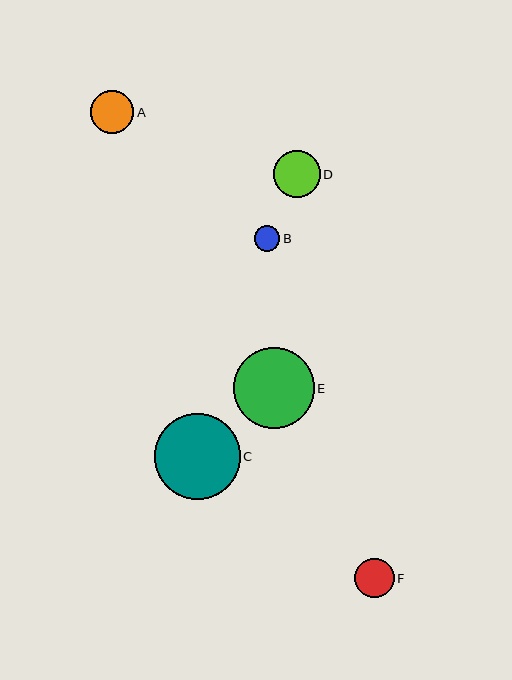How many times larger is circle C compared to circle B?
Circle C is approximately 3.3 times the size of circle B.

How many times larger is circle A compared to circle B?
Circle A is approximately 1.7 times the size of circle B.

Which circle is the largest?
Circle C is the largest with a size of approximately 86 pixels.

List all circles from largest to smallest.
From largest to smallest: C, E, D, A, F, B.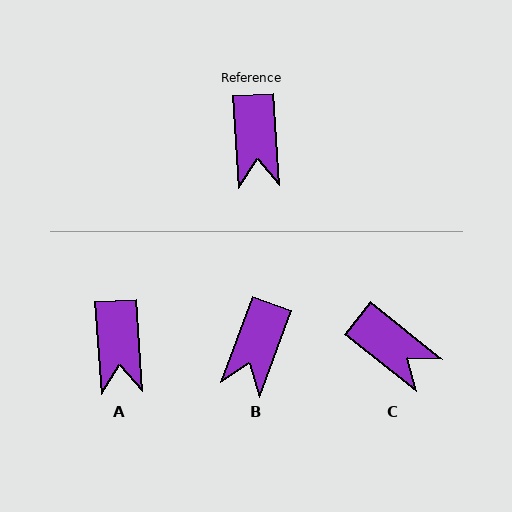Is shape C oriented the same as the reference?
No, it is off by about 48 degrees.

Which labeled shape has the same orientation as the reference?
A.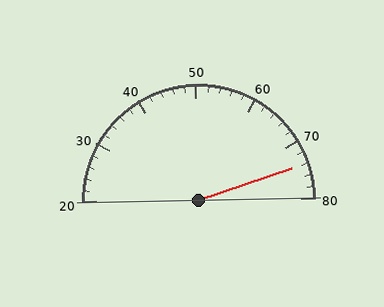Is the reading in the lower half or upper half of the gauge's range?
The reading is in the upper half of the range (20 to 80).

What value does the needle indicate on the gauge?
The needle indicates approximately 74.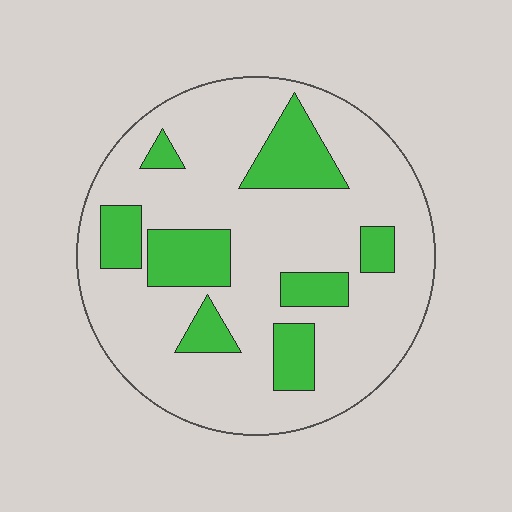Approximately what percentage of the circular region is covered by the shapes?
Approximately 25%.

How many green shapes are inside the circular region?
8.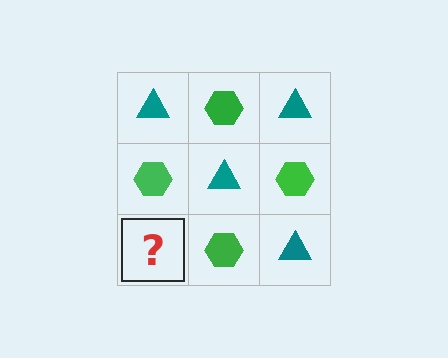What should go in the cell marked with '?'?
The missing cell should contain a teal triangle.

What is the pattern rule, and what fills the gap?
The rule is that it alternates teal triangle and green hexagon in a checkerboard pattern. The gap should be filled with a teal triangle.